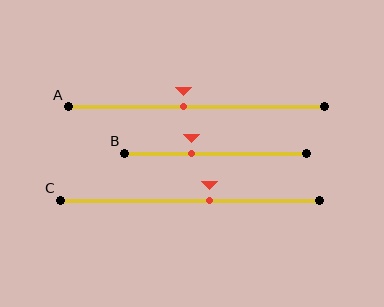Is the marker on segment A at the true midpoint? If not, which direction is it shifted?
No, the marker on segment A is shifted to the left by about 5% of the segment length.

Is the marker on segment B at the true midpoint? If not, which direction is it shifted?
No, the marker on segment B is shifted to the left by about 13% of the segment length.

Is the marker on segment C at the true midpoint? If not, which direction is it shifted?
No, the marker on segment C is shifted to the right by about 8% of the segment length.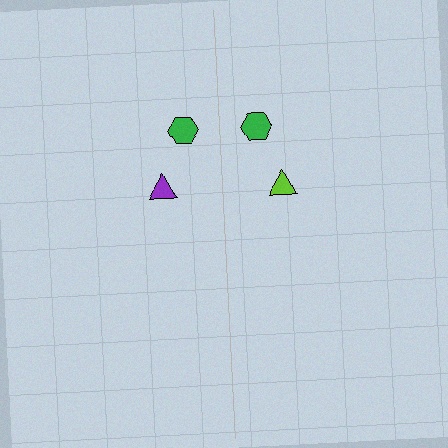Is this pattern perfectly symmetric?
No, the pattern is not perfectly symmetric. The lime triangle on the right side breaks the symmetry — its mirror counterpart is purple.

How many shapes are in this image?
There are 4 shapes in this image.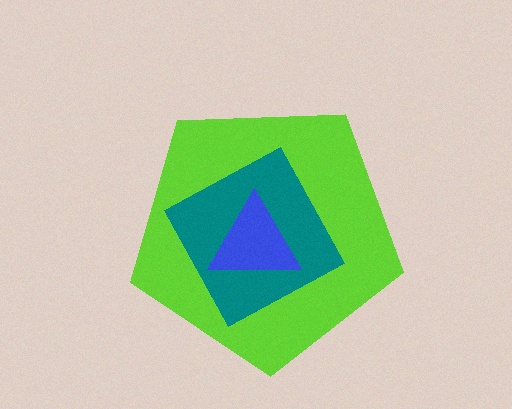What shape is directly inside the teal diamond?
The blue triangle.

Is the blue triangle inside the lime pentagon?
Yes.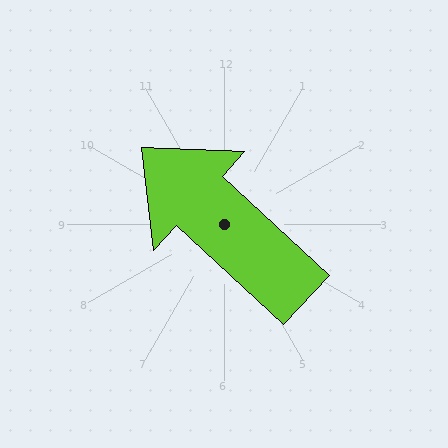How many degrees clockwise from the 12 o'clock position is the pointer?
Approximately 313 degrees.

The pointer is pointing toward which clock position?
Roughly 10 o'clock.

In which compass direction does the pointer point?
Northwest.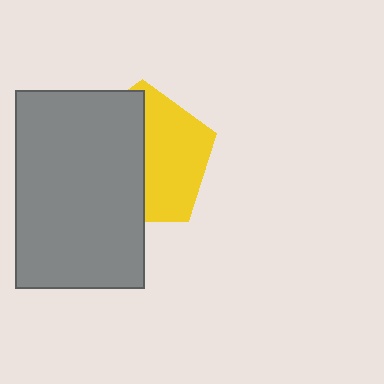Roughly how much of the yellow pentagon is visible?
About half of it is visible (roughly 48%).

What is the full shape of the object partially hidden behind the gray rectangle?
The partially hidden object is a yellow pentagon.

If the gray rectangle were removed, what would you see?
You would see the complete yellow pentagon.